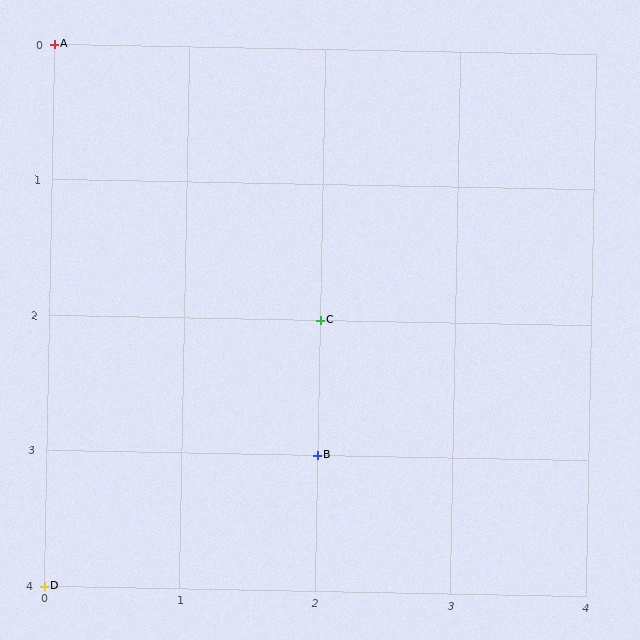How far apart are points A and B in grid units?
Points A and B are 2 columns and 3 rows apart (about 3.6 grid units diagonally).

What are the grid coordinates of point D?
Point D is at grid coordinates (0, 4).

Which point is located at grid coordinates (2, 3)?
Point B is at (2, 3).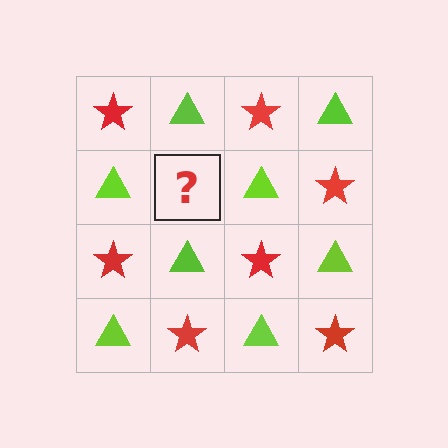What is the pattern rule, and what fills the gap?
The rule is that it alternates red star and lime triangle in a checkerboard pattern. The gap should be filled with a red star.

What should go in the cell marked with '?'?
The missing cell should contain a red star.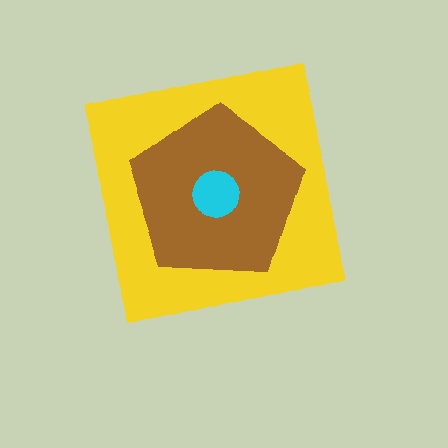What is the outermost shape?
The yellow square.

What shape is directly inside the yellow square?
The brown pentagon.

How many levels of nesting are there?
3.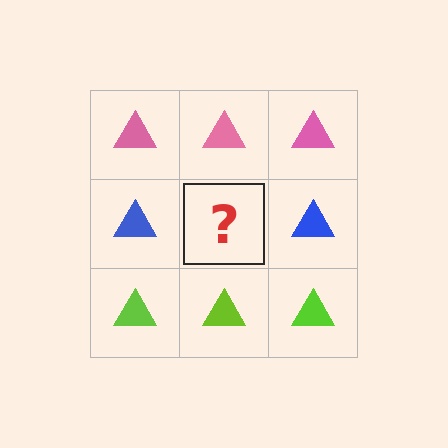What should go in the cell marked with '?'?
The missing cell should contain a blue triangle.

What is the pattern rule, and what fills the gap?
The rule is that each row has a consistent color. The gap should be filled with a blue triangle.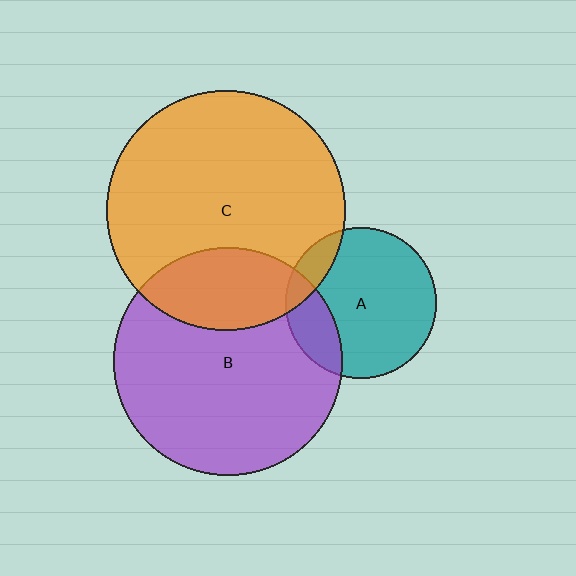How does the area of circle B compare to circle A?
Approximately 2.3 times.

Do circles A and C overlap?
Yes.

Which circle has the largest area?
Circle C (orange).